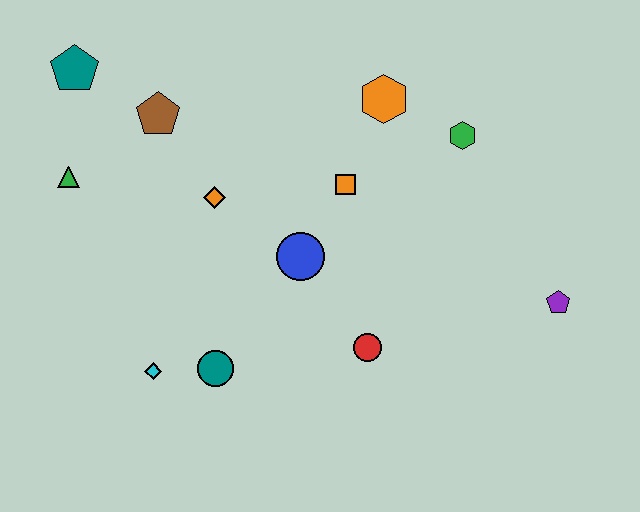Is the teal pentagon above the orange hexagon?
Yes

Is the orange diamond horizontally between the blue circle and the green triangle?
Yes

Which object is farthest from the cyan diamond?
The purple pentagon is farthest from the cyan diamond.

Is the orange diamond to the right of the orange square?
No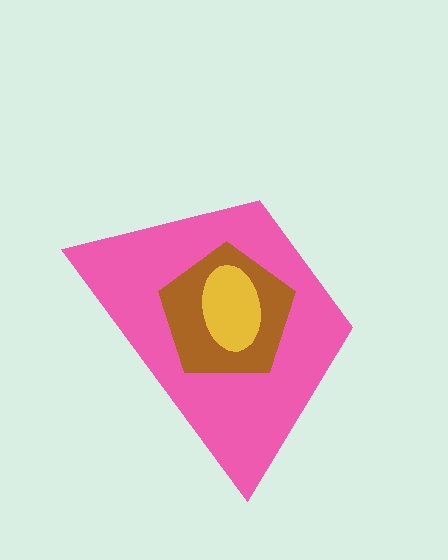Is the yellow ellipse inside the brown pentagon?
Yes.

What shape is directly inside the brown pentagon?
The yellow ellipse.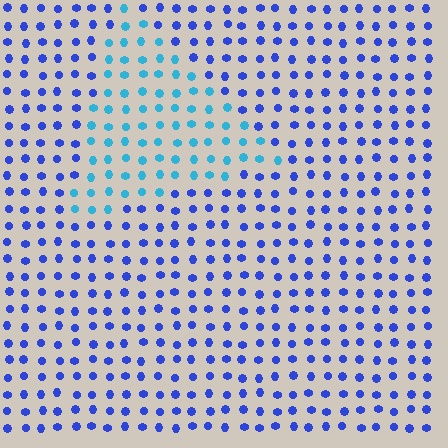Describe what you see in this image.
The image is filled with small blue elements in a uniform arrangement. A triangle-shaped region is visible where the elements are tinted to a slightly different hue, forming a subtle color boundary.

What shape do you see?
I see a triangle.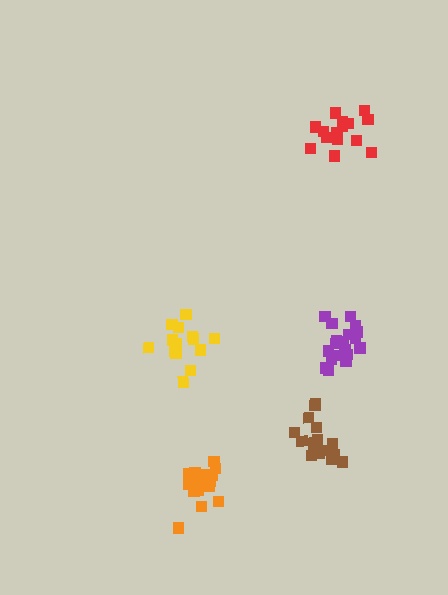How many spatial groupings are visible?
There are 5 spatial groupings.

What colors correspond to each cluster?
The clusters are colored: purple, red, orange, yellow, brown.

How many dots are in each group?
Group 1: 20 dots, Group 2: 16 dots, Group 3: 18 dots, Group 4: 14 dots, Group 5: 17 dots (85 total).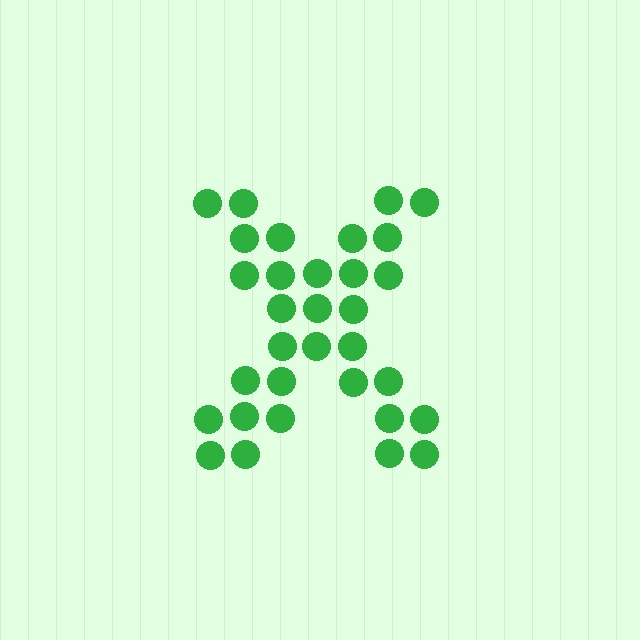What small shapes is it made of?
It is made of small circles.